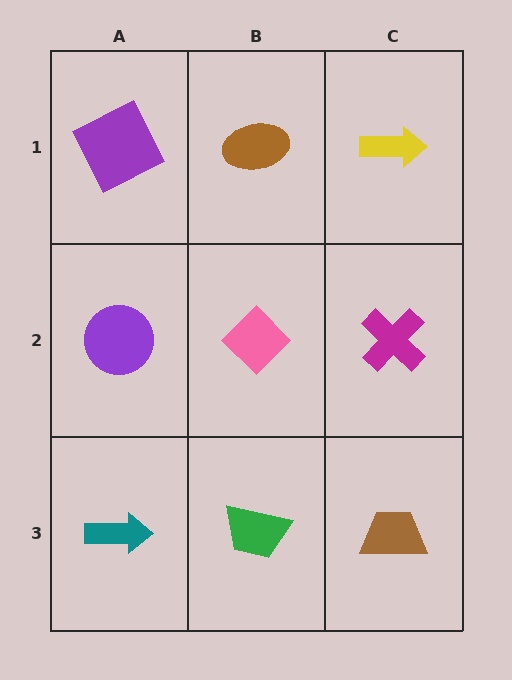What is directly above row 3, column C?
A magenta cross.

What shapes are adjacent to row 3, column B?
A pink diamond (row 2, column B), a teal arrow (row 3, column A), a brown trapezoid (row 3, column C).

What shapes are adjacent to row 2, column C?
A yellow arrow (row 1, column C), a brown trapezoid (row 3, column C), a pink diamond (row 2, column B).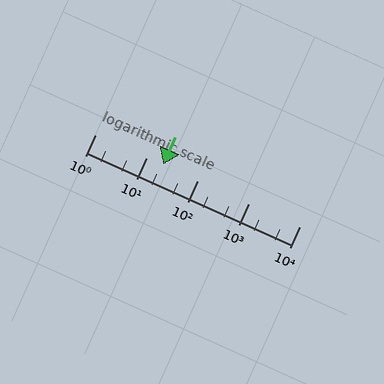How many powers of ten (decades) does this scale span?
The scale spans 4 decades, from 1 to 10000.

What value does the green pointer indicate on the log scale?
The pointer indicates approximately 21.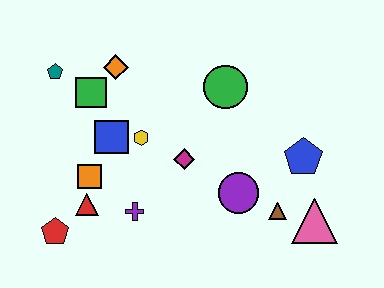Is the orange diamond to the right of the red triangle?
Yes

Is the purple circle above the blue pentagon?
No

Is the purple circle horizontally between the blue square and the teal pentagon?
No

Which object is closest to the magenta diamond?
The yellow hexagon is closest to the magenta diamond.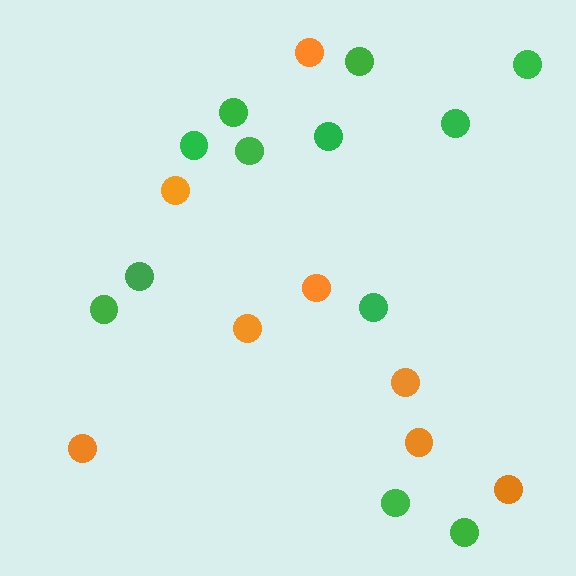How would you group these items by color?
There are 2 groups: one group of orange circles (8) and one group of green circles (12).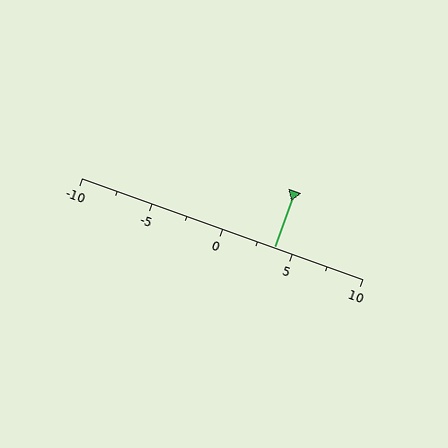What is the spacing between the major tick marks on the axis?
The major ticks are spaced 5 apart.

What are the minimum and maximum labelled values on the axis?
The axis runs from -10 to 10.